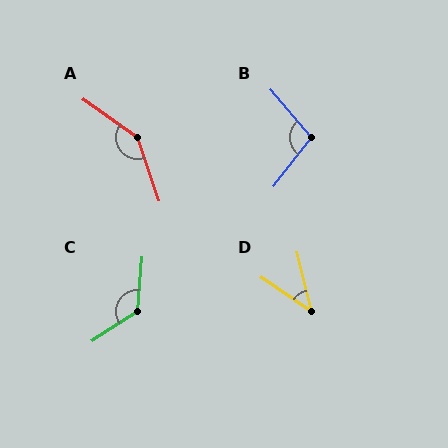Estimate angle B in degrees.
Approximately 102 degrees.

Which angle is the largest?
A, at approximately 145 degrees.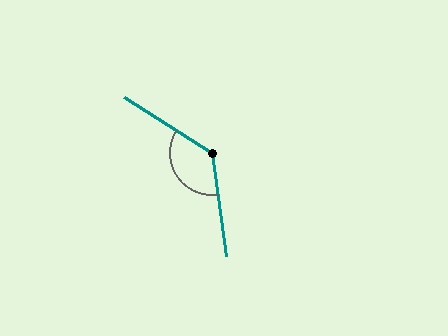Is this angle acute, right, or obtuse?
It is obtuse.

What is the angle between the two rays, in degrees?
Approximately 130 degrees.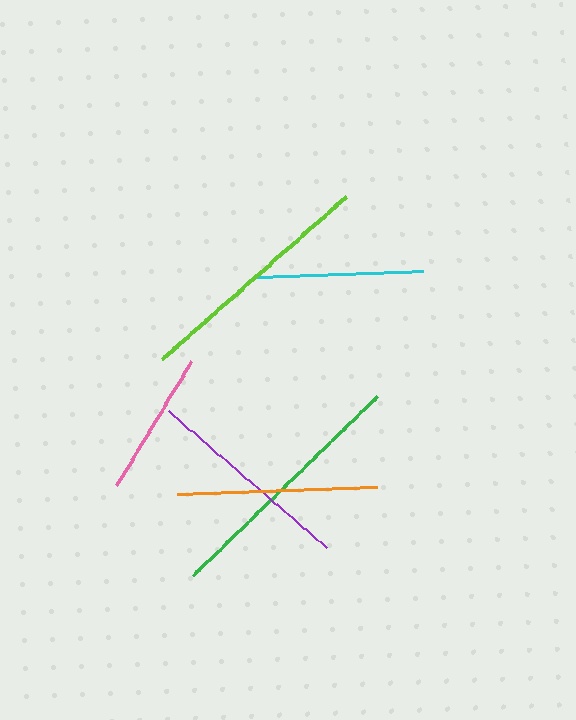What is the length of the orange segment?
The orange segment is approximately 200 pixels long.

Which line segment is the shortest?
The pink line is the shortest at approximately 145 pixels.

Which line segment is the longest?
The green line is the longest at approximately 257 pixels.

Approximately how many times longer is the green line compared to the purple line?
The green line is approximately 1.2 times the length of the purple line.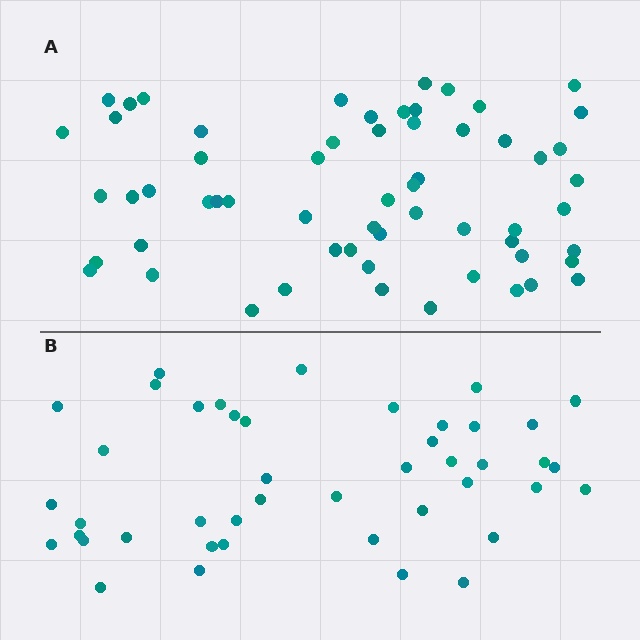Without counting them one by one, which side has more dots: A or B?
Region A (the top region) has more dots.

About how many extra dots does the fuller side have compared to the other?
Region A has approximately 15 more dots than region B.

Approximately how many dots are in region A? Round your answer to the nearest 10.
About 60 dots.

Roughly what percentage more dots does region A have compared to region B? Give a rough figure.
About 35% more.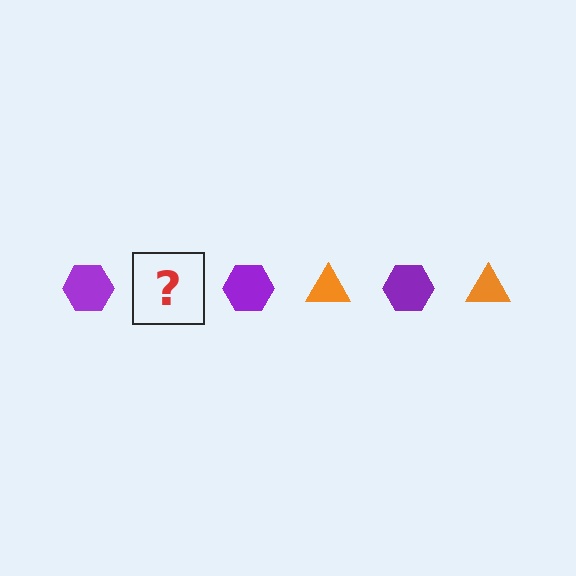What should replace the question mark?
The question mark should be replaced with an orange triangle.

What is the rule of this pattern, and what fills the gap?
The rule is that the pattern alternates between purple hexagon and orange triangle. The gap should be filled with an orange triangle.